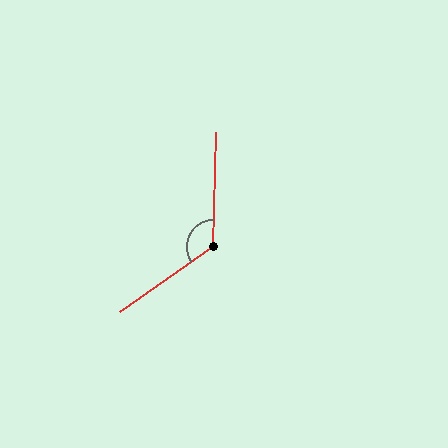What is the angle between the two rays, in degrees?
Approximately 127 degrees.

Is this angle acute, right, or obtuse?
It is obtuse.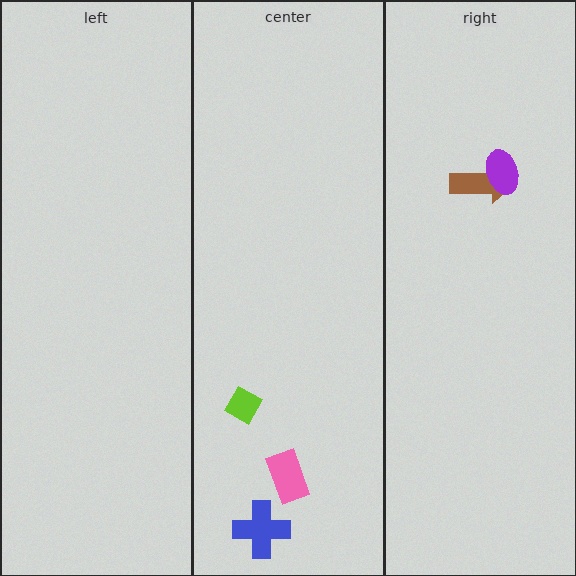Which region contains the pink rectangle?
The center region.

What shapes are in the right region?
The brown arrow, the purple ellipse.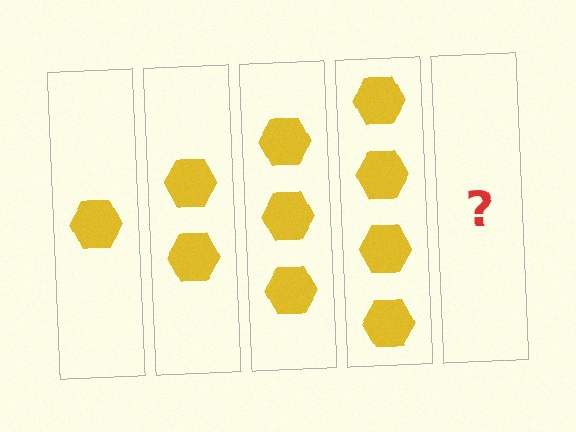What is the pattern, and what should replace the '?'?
The pattern is that each step adds one more hexagon. The '?' should be 5 hexagons.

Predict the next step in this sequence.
The next step is 5 hexagons.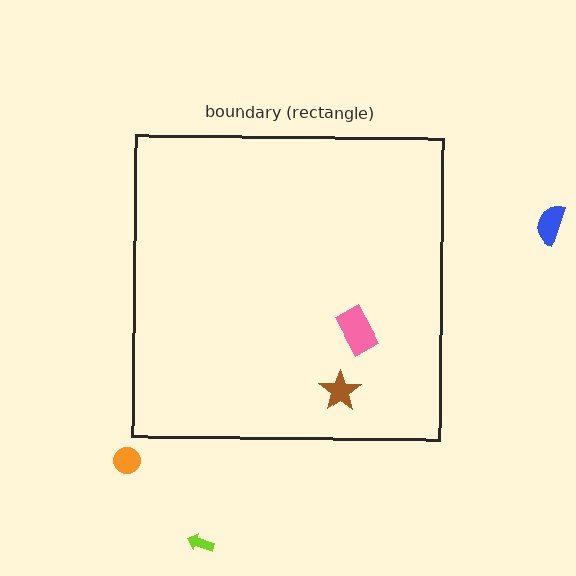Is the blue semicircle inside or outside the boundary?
Outside.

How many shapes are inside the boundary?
2 inside, 3 outside.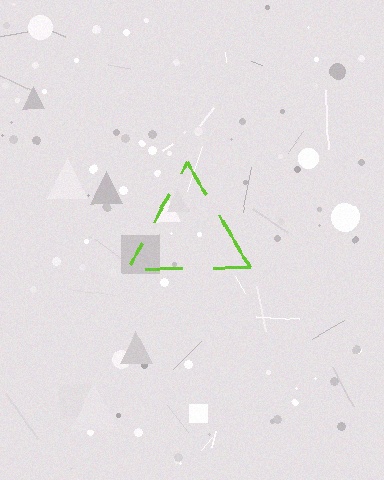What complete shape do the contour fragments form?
The contour fragments form a triangle.